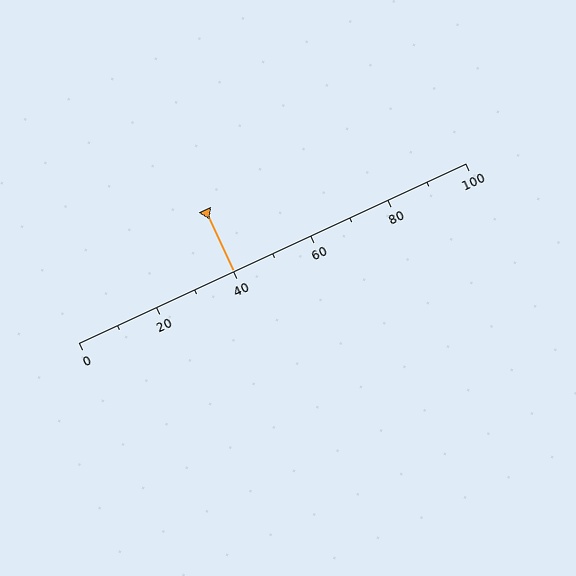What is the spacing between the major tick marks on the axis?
The major ticks are spaced 20 apart.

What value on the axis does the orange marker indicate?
The marker indicates approximately 40.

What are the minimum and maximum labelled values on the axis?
The axis runs from 0 to 100.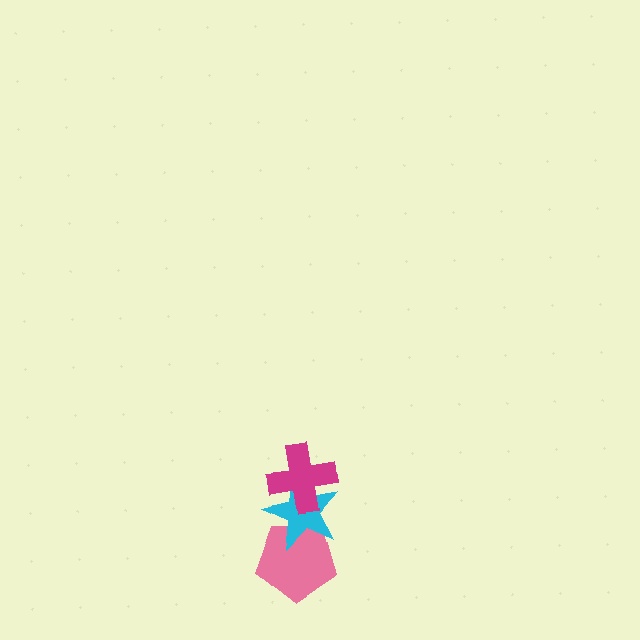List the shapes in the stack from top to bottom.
From top to bottom: the magenta cross, the cyan star, the pink pentagon.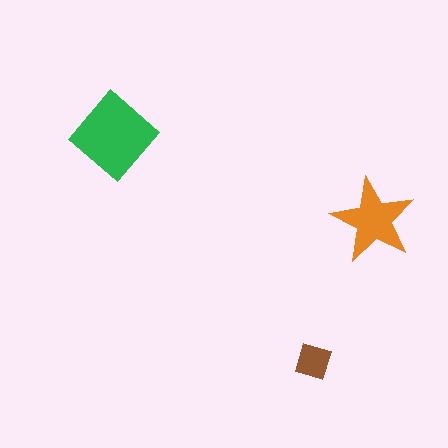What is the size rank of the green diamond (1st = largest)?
1st.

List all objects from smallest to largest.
The brown square, the orange star, the green diamond.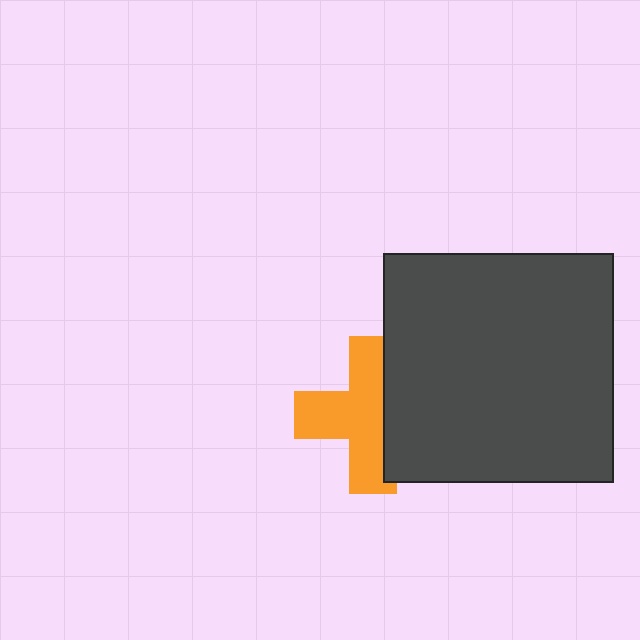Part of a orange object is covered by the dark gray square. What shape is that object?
It is a cross.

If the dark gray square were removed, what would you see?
You would see the complete orange cross.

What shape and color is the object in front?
The object in front is a dark gray square.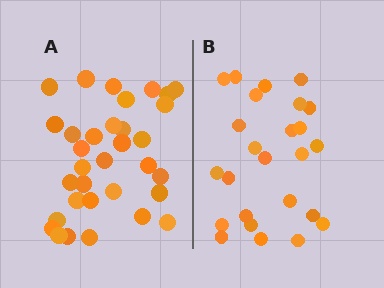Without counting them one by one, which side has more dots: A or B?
Region A (the left region) has more dots.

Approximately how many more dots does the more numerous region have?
Region A has roughly 8 or so more dots than region B.